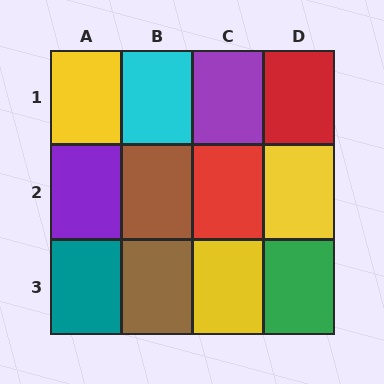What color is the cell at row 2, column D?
Yellow.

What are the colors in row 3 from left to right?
Teal, brown, yellow, green.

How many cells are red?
2 cells are red.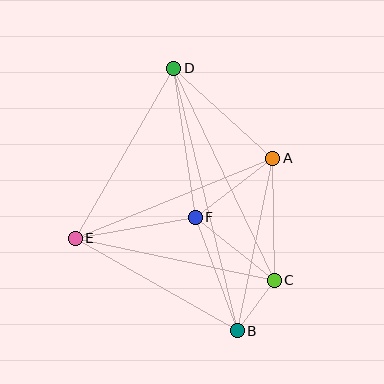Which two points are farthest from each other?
Points B and D are farthest from each other.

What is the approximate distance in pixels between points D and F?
The distance between D and F is approximately 150 pixels.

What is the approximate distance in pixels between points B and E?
The distance between B and E is approximately 187 pixels.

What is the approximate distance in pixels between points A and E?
The distance between A and E is approximately 213 pixels.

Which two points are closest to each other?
Points B and C are closest to each other.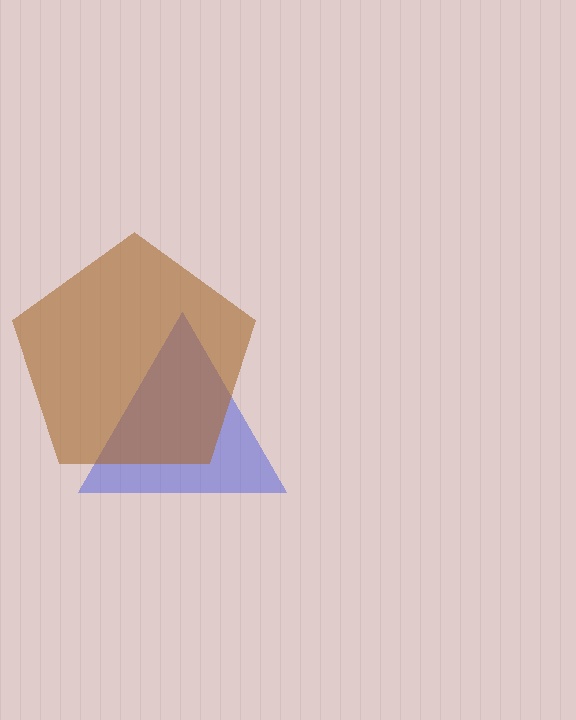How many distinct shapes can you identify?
There are 2 distinct shapes: a blue triangle, a brown pentagon.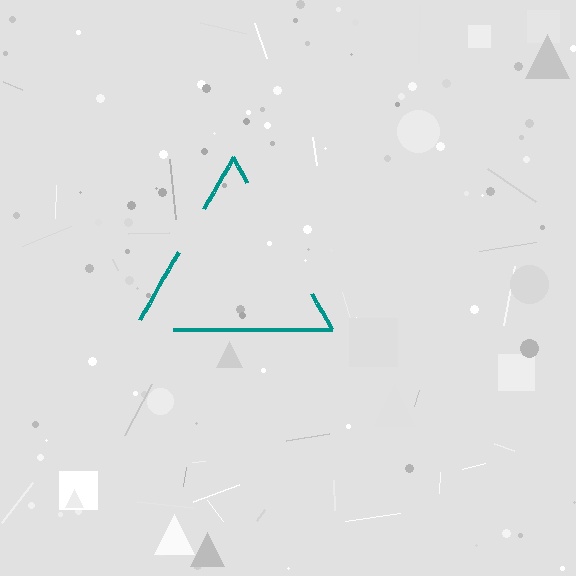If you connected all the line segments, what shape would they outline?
They would outline a triangle.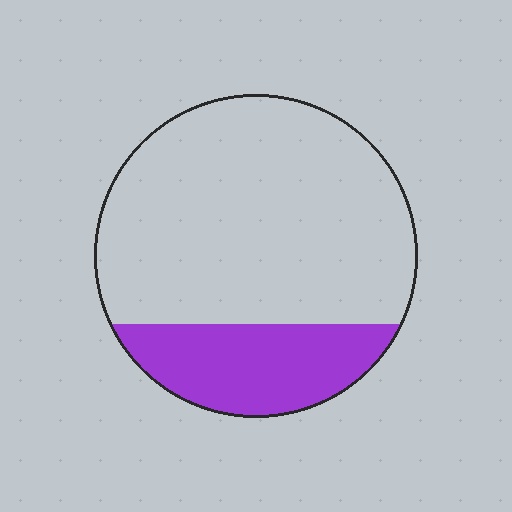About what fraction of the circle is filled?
About one quarter (1/4).